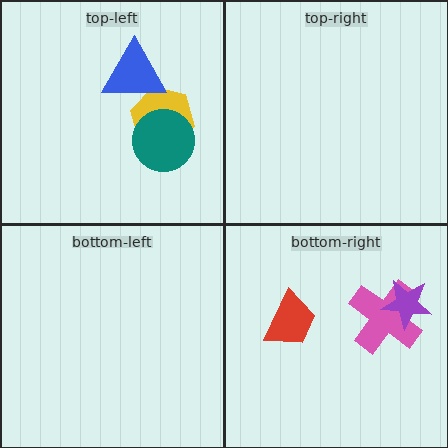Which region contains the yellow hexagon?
The top-left region.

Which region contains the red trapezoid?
The bottom-right region.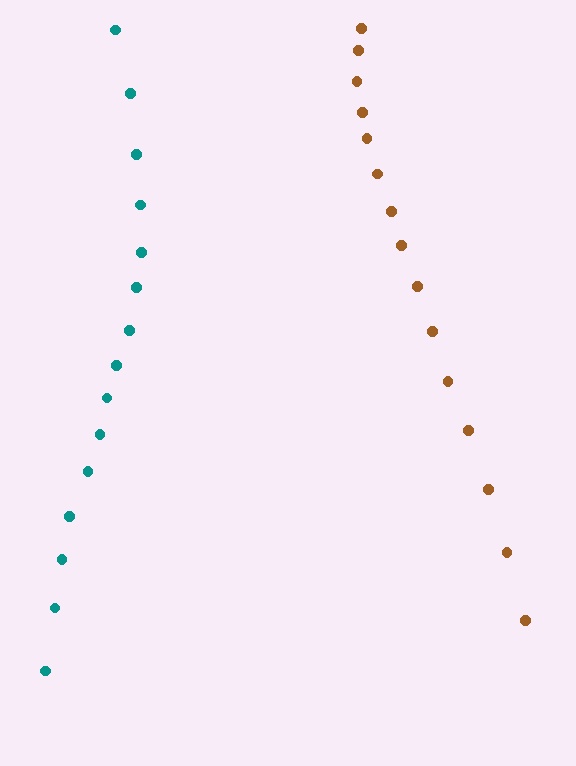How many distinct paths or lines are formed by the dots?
There are 2 distinct paths.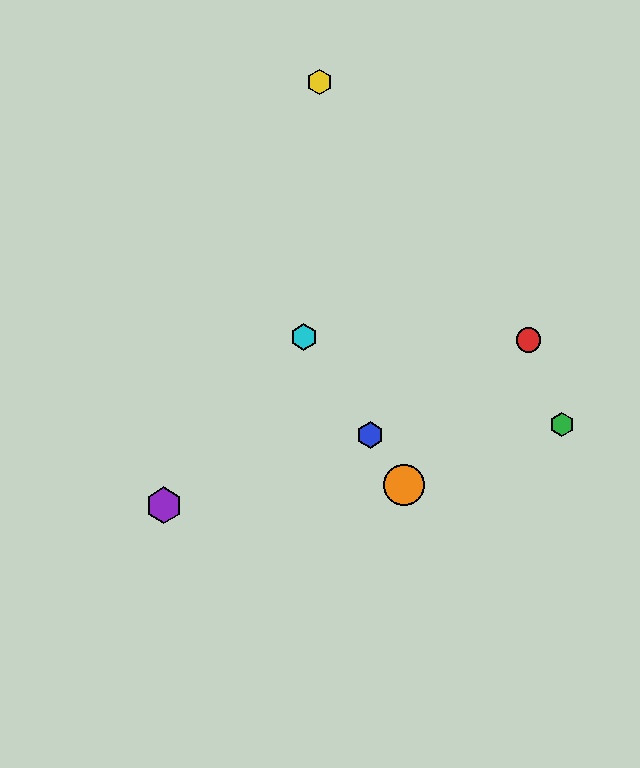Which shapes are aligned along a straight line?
The blue hexagon, the orange circle, the cyan hexagon are aligned along a straight line.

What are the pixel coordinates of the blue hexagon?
The blue hexagon is at (370, 435).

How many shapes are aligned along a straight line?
3 shapes (the blue hexagon, the orange circle, the cyan hexagon) are aligned along a straight line.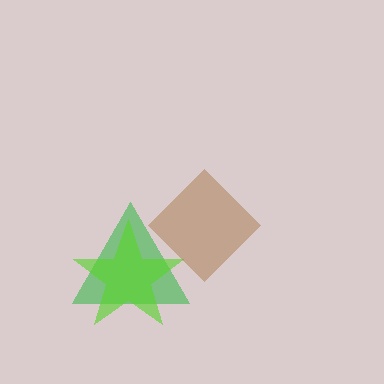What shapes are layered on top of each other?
The layered shapes are: a green triangle, a lime star, a brown diamond.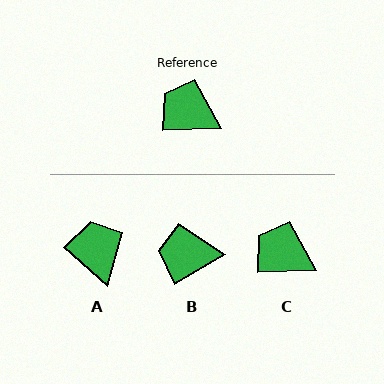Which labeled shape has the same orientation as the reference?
C.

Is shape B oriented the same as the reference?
No, it is off by about 28 degrees.